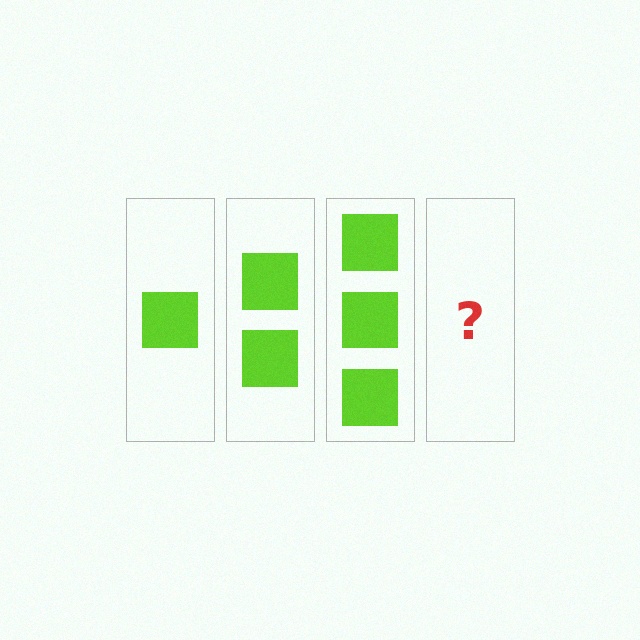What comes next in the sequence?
The next element should be 4 squares.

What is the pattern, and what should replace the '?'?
The pattern is that each step adds one more square. The '?' should be 4 squares.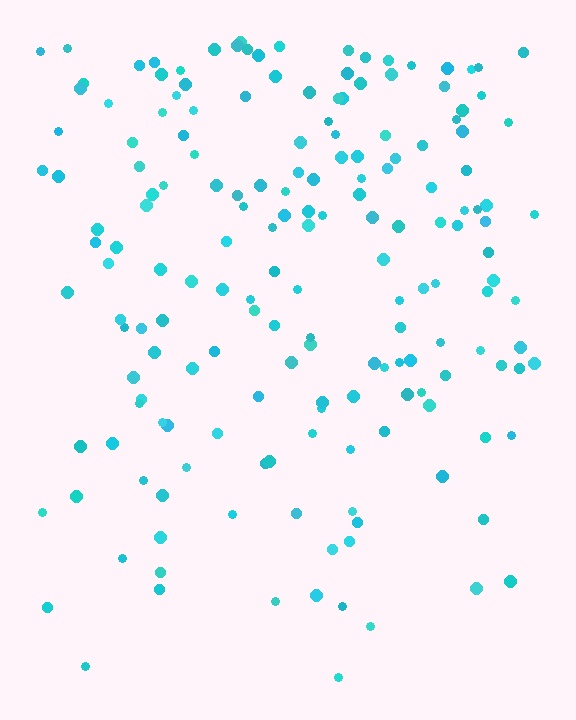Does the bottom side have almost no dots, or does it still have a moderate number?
Still a moderate number, just noticeably fewer than the top.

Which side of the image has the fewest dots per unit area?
The bottom.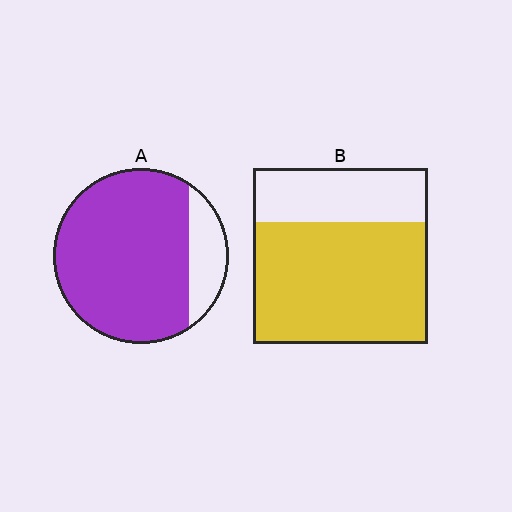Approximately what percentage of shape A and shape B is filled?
A is approximately 85% and B is approximately 70%.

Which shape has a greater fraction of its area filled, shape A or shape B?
Shape A.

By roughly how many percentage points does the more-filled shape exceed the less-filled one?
By roughly 15 percentage points (A over B).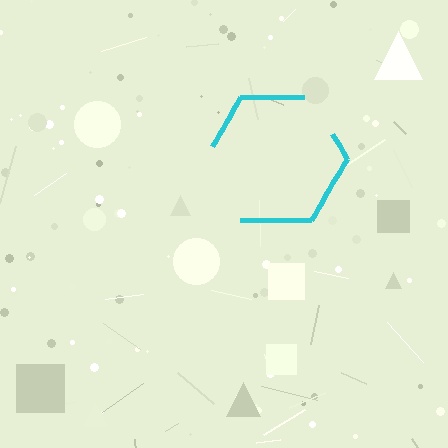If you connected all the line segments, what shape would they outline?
They would outline a hexagon.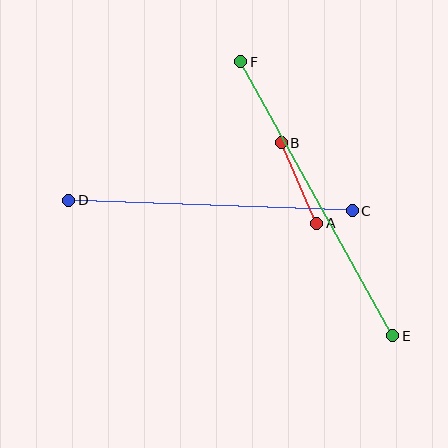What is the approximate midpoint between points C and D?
The midpoint is at approximately (210, 205) pixels.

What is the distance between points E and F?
The distance is approximately 313 pixels.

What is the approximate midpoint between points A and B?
The midpoint is at approximately (299, 183) pixels.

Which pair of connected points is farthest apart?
Points E and F are farthest apart.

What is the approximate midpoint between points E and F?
The midpoint is at approximately (317, 199) pixels.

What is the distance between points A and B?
The distance is approximately 88 pixels.